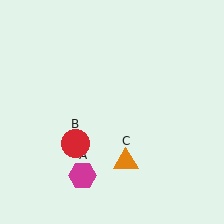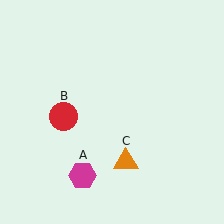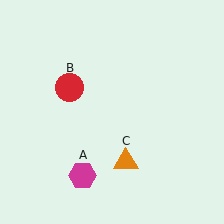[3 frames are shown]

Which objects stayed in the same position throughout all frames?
Magenta hexagon (object A) and orange triangle (object C) remained stationary.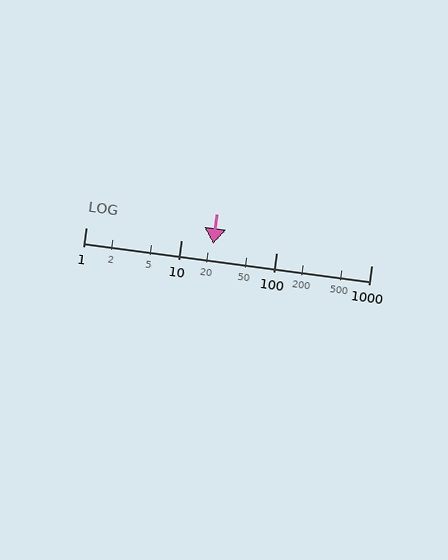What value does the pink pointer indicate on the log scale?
The pointer indicates approximately 22.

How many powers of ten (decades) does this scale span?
The scale spans 3 decades, from 1 to 1000.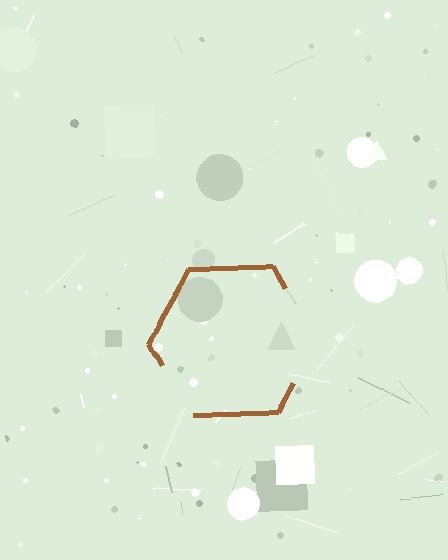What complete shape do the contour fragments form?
The contour fragments form a hexagon.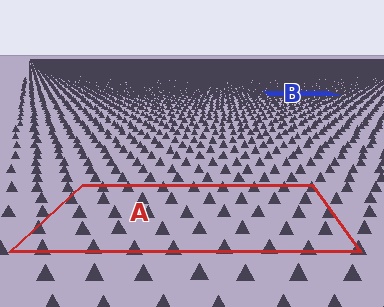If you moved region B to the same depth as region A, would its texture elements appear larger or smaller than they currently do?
They would appear larger. At a closer depth, the same texture elements are projected at a bigger on-screen size.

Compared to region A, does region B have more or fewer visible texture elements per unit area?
Region B has more texture elements per unit area — they are packed more densely because it is farther away.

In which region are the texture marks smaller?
The texture marks are smaller in region B, because it is farther away.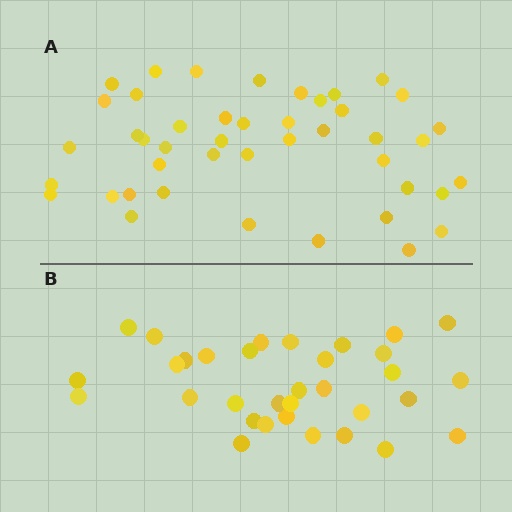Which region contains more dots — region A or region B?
Region A (the top region) has more dots.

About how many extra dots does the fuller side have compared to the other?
Region A has roughly 12 or so more dots than region B.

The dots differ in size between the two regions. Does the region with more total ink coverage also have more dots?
No. Region B has more total ink coverage because its dots are larger, but region A actually contains more individual dots. Total area can be misleading — the number of items is what matters here.